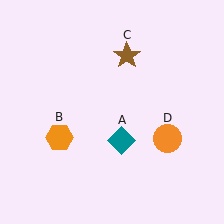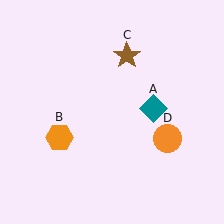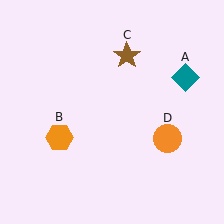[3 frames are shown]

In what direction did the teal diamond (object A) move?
The teal diamond (object A) moved up and to the right.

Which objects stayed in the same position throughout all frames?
Orange hexagon (object B) and brown star (object C) and orange circle (object D) remained stationary.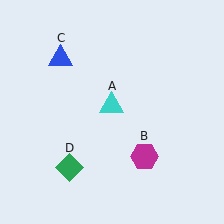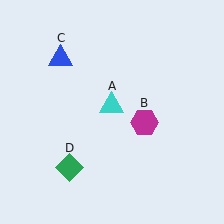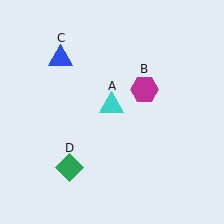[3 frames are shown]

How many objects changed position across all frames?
1 object changed position: magenta hexagon (object B).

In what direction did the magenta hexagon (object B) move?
The magenta hexagon (object B) moved up.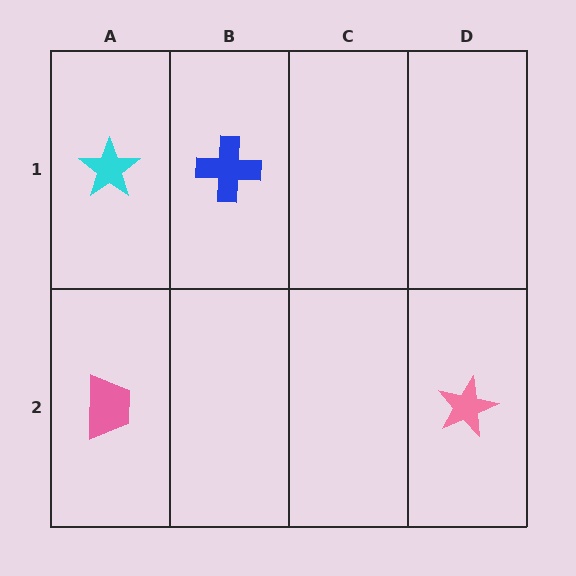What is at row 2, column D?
A pink star.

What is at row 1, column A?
A cyan star.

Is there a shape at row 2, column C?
No, that cell is empty.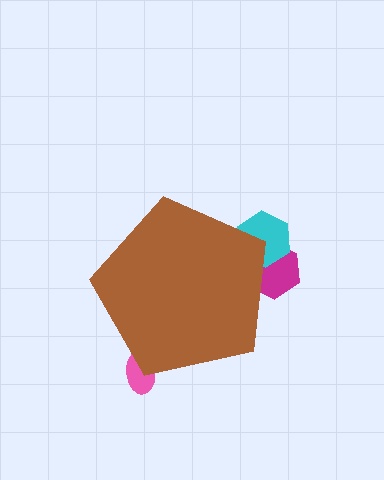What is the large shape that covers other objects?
A brown pentagon.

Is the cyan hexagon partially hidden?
Yes, the cyan hexagon is partially hidden behind the brown pentagon.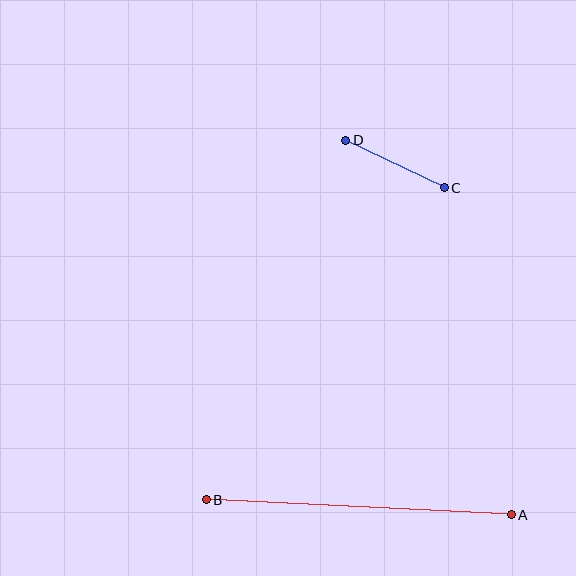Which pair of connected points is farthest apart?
Points A and B are farthest apart.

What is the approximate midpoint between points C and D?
The midpoint is at approximately (395, 164) pixels.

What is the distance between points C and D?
The distance is approximately 109 pixels.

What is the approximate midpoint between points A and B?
The midpoint is at approximately (359, 507) pixels.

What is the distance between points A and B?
The distance is approximately 305 pixels.